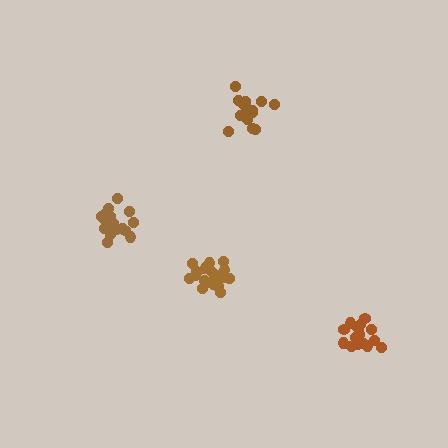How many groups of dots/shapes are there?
There are 4 groups.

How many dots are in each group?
Group 1: 16 dots, Group 2: 18 dots, Group 3: 17 dots, Group 4: 19 dots (70 total).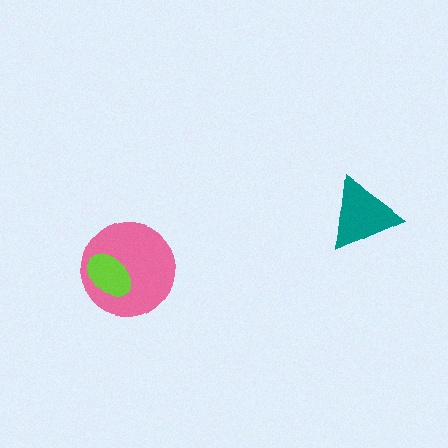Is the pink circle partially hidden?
Yes, it is partially covered by another shape.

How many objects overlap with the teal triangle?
0 objects overlap with the teal triangle.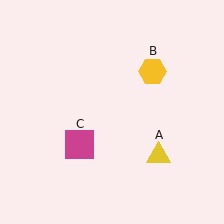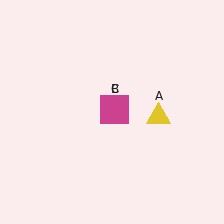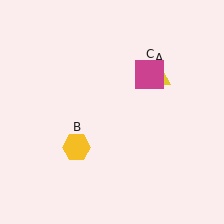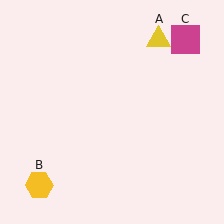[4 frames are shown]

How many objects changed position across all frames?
3 objects changed position: yellow triangle (object A), yellow hexagon (object B), magenta square (object C).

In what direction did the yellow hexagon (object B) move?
The yellow hexagon (object B) moved down and to the left.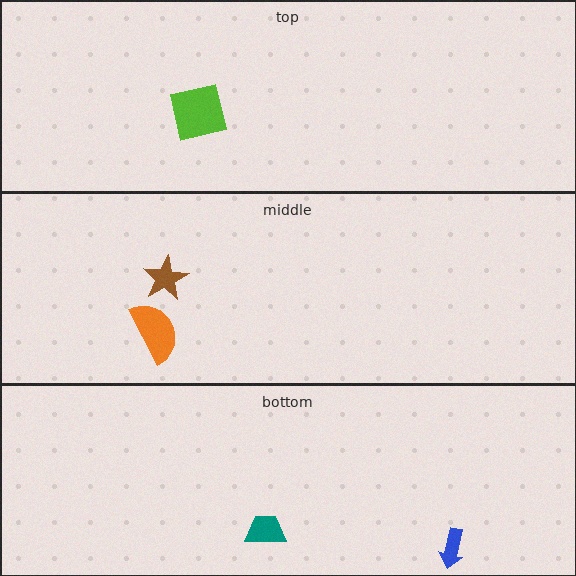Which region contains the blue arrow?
The bottom region.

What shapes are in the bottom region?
The blue arrow, the teal trapezoid.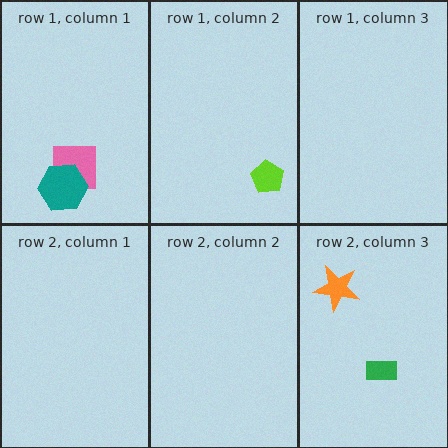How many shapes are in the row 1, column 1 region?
2.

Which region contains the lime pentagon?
The row 1, column 2 region.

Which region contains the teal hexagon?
The row 1, column 1 region.